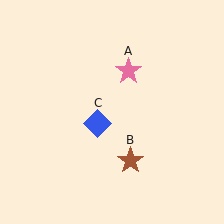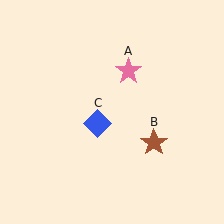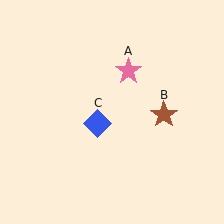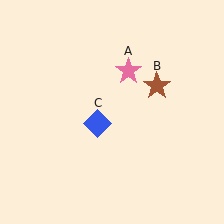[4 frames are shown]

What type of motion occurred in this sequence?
The brown star (object B) rotated counterclockwise around the center of the scene.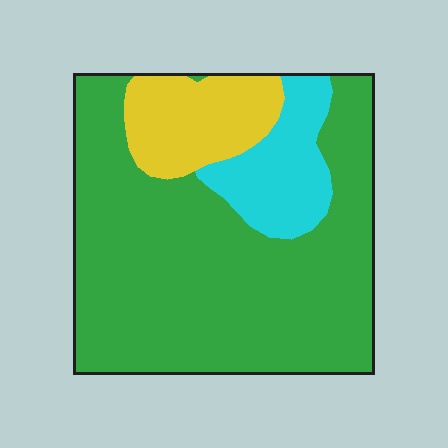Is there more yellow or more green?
Green.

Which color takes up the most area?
Green, at roughly 70%.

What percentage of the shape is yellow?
Yellow takes up about one sixth (1/6) of the shape.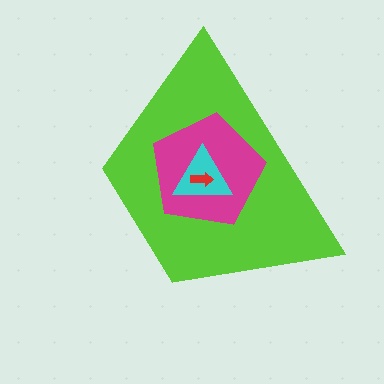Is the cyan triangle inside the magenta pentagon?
Yes.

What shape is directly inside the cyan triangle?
The red arrow.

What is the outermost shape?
The lime trapezoid.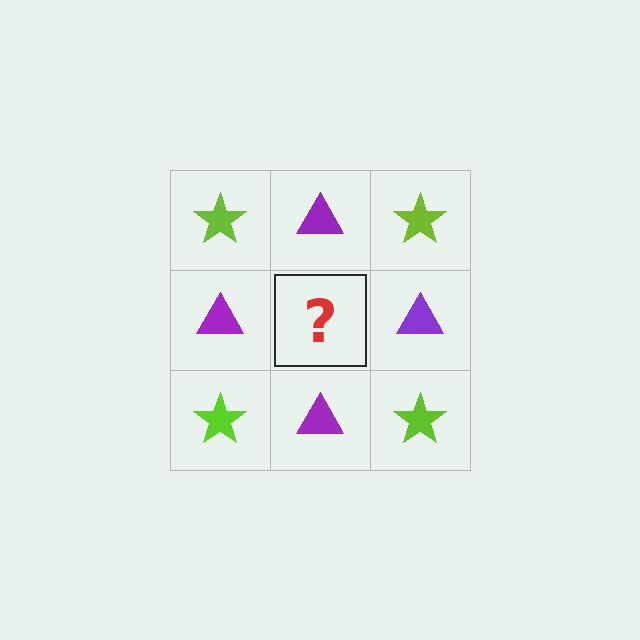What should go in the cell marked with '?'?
The missing cell should contain a lime star.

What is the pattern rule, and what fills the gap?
The rule is that it alternates lime star and purple triangle in a checkerboard pattern. The gap should be filled with a lime star.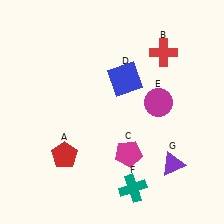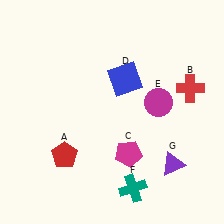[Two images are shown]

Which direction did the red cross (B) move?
The red cross (B) moved down.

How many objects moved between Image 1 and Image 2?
1 object moved between the two images.